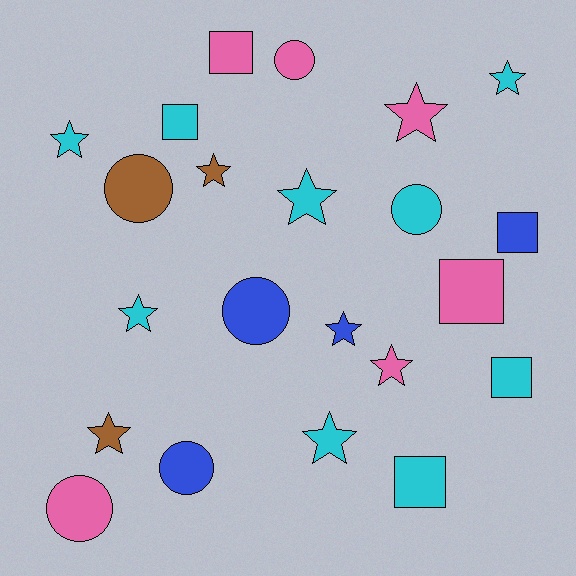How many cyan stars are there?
There are 5 cyan stars.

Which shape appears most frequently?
Star, with 10 objects.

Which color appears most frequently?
Cyan, with 9 objects.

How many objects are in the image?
There are 22 objects.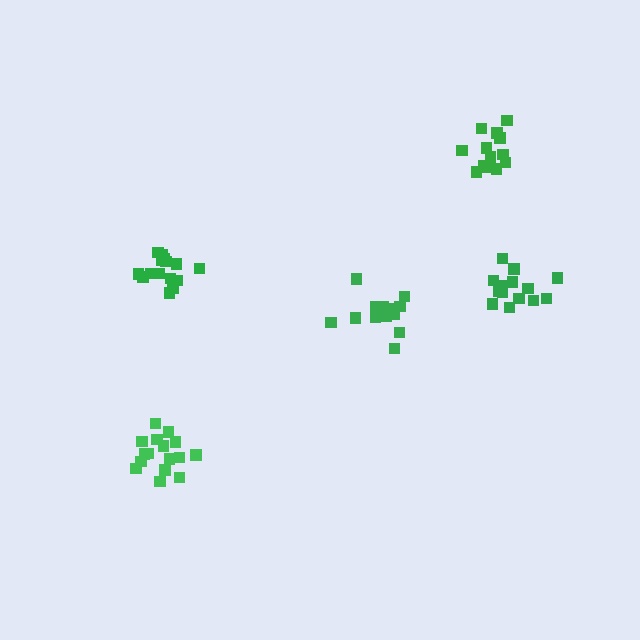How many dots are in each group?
Group 1: 16 dots, Group 2: 13 dots, Group 3: 15 dots, Group 4: 14 dots, Group 5: 15 dots (73 total).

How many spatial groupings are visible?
There are 5 spatial groupings.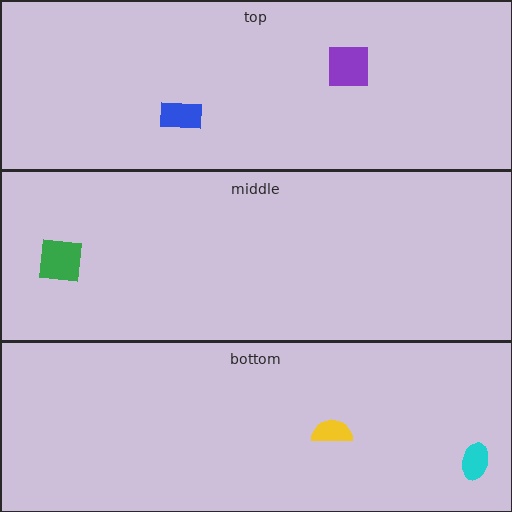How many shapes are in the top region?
2.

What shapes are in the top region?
The purple square, the blue rectangle.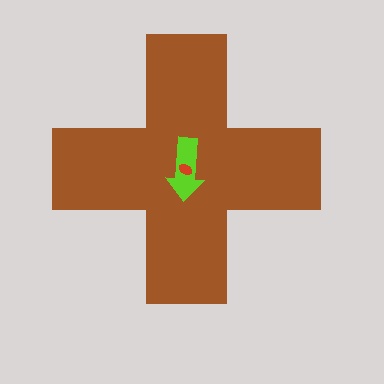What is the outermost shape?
The brown cross.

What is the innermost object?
The red ellipse.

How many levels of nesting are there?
3.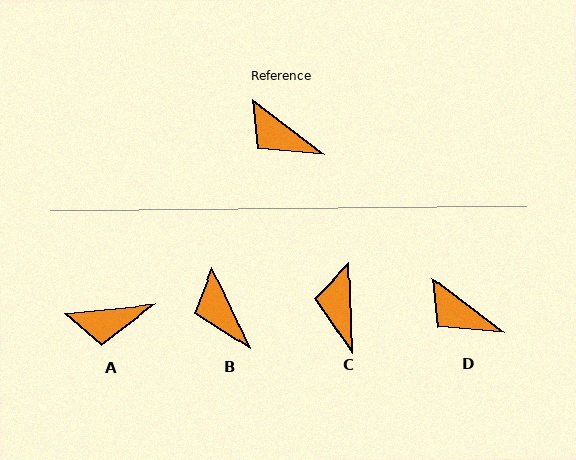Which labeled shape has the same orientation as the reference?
D.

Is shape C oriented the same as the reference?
No, it is off by about 51 degrees.